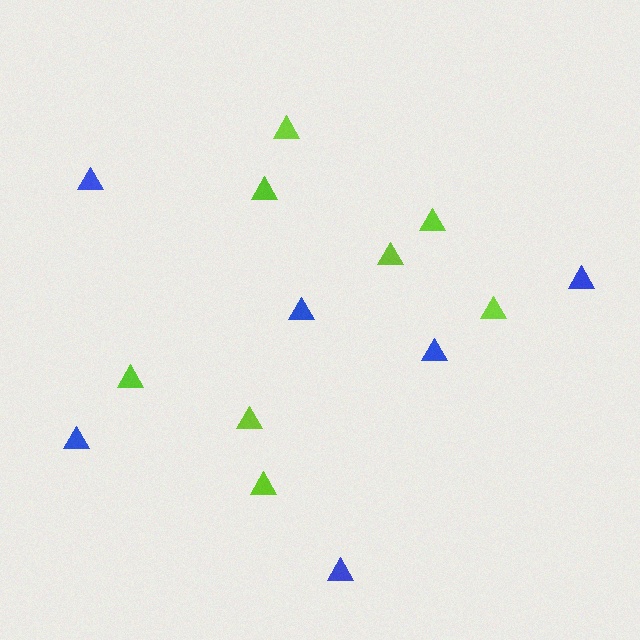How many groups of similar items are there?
There are 2 groups: one group of blue triangles (6) and one group of lime triangles (8).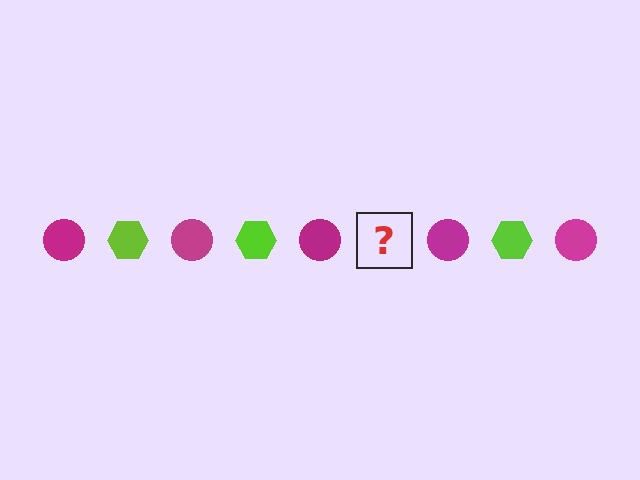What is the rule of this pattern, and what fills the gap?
The rule is that the pattern alternates between magenta circle and lime hexagon. The gap should be filled with a lime hexagon.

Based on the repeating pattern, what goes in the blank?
The blank should be a lime hexagon.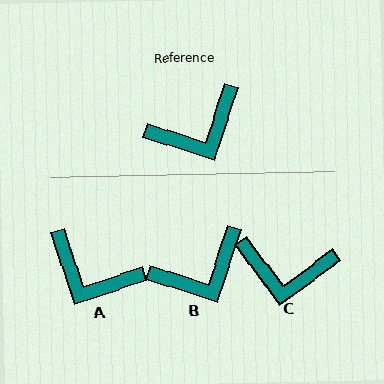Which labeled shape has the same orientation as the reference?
B.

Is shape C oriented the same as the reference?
No, it is off by about 36 degrees.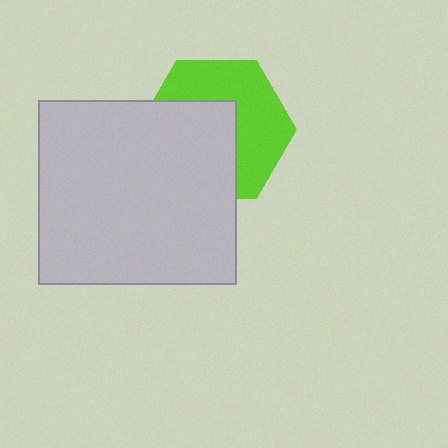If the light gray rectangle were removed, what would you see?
You would see the complete lime hexagon.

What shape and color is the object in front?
The object in front is a light gray rectangle.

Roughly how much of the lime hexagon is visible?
About half of it is visible (roughly 50%).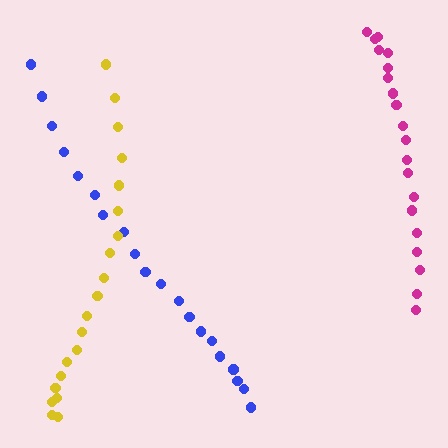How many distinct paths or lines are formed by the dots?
There are 3 distinct paths.